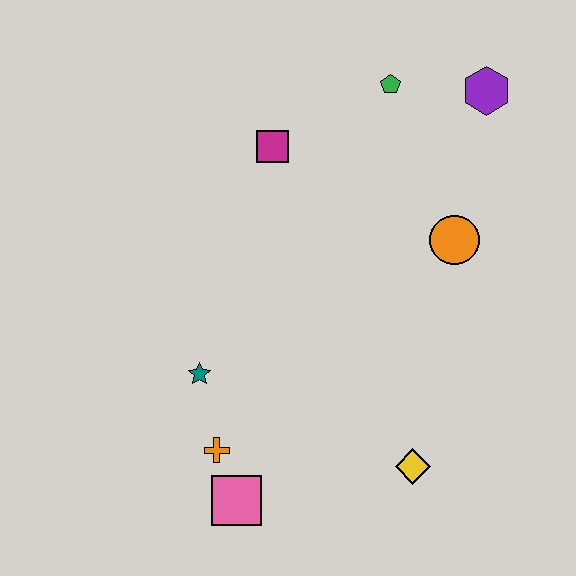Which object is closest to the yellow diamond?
The pink square is closest to the yellow diamond.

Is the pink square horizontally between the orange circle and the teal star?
Yes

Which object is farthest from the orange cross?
The purple hexagon is farthest from the orange cross.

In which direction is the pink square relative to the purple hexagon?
The pink square is below the purple hexagon.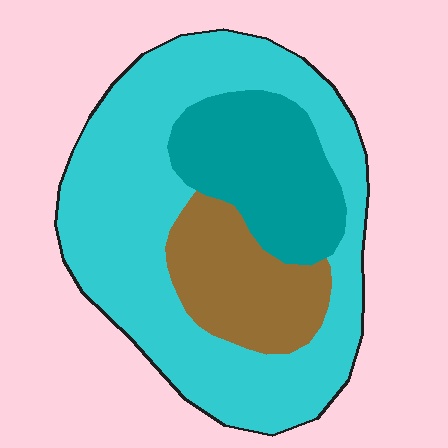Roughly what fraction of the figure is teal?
Teal covers about 20% of the figure.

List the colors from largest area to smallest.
From largest to smallest: cyan, teal, brown.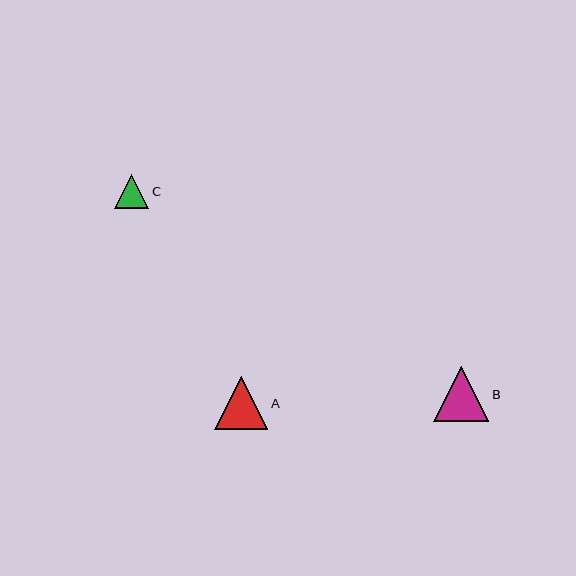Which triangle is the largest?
Triangle B is the largest with a size of approximately 55 pixels.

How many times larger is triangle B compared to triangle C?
Triangle B is approximately 1.6 times the size of triangle C.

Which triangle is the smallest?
Triangle C is the smallest with a size of approximately 34 pixels.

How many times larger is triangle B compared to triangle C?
Triangle B is approximately 1.6 times the size of triangle C.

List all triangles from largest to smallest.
From largest to smallest: B, A, C.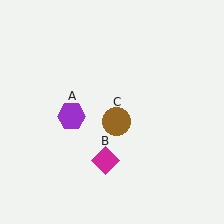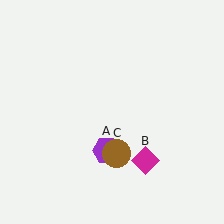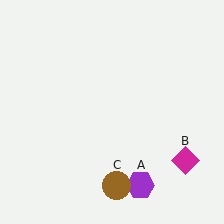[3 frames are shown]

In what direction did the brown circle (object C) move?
The brown circle (object C) moved down.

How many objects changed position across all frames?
3 objects changed position: purple hexagon (object A), magenta diamond (object B), brown circle (object C).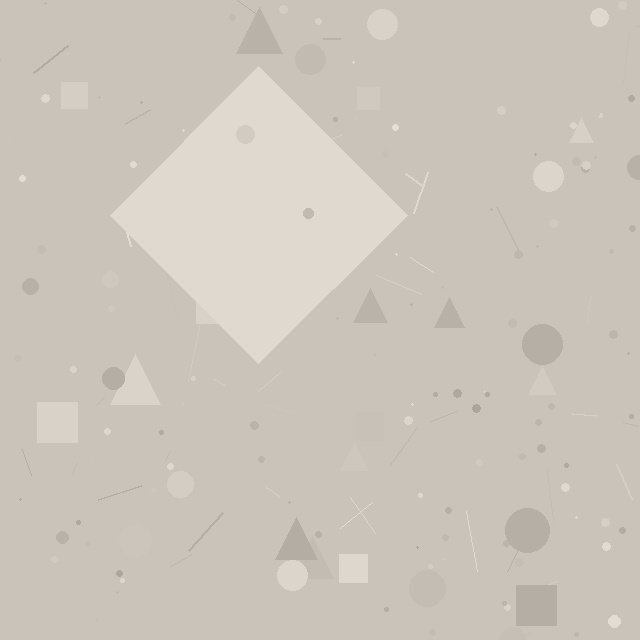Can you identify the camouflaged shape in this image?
The camouflaged shape is a diamond.